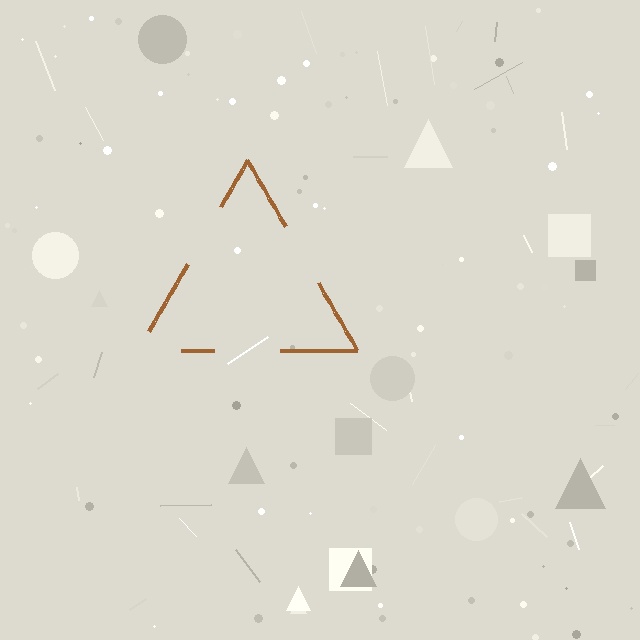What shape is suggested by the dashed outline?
The dashed outline suggests a triangle.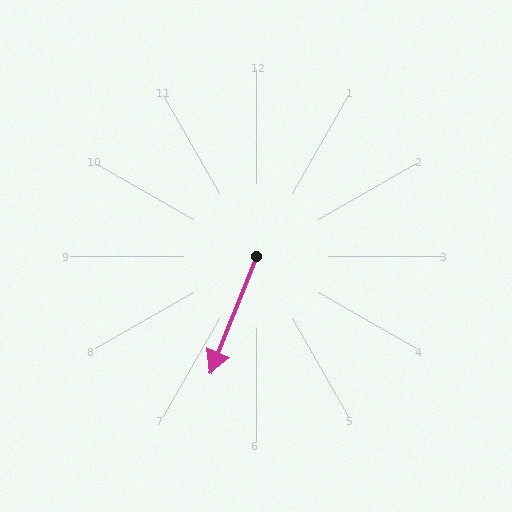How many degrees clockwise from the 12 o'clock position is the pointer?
Approximately 202 degrees.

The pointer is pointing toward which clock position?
Roughly 7 o'clock.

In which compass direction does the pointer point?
South.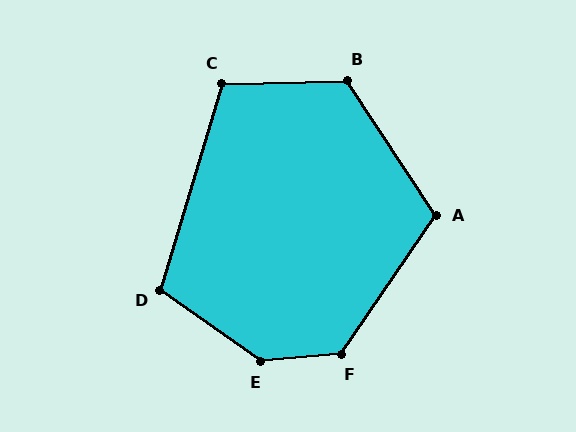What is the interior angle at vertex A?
Approximately 113 degrees (obtuse).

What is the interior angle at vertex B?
Approximately 122 degrees (obtuse).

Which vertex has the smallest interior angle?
C, at approximately 108 degrees.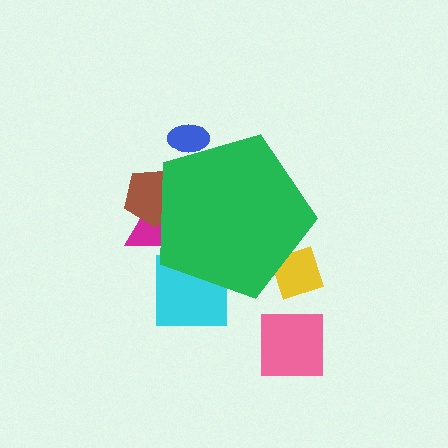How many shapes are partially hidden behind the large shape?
5 shapes are partially hidden.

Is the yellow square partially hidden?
Yes, the yellow square is partially hidden behind the green pentagon.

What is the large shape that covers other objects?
A green pentagon.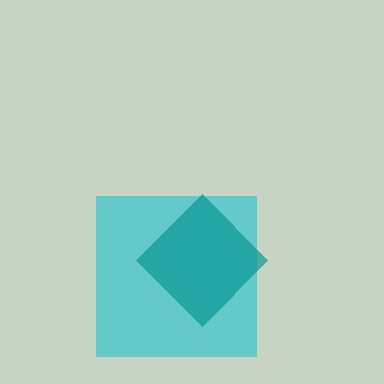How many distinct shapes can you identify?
There are 2 distinct shapes: a cyan square, a teal diamond.